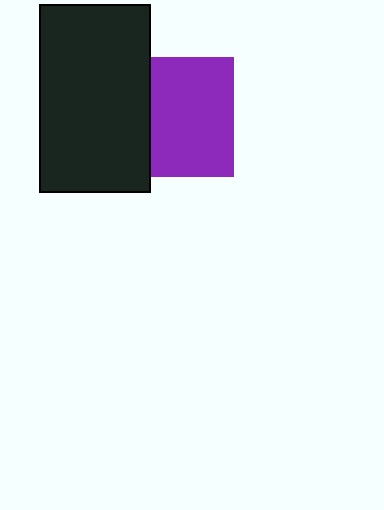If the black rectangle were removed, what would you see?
You would see the complete purple square.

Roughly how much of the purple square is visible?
Most of it is visible (roughly 68%).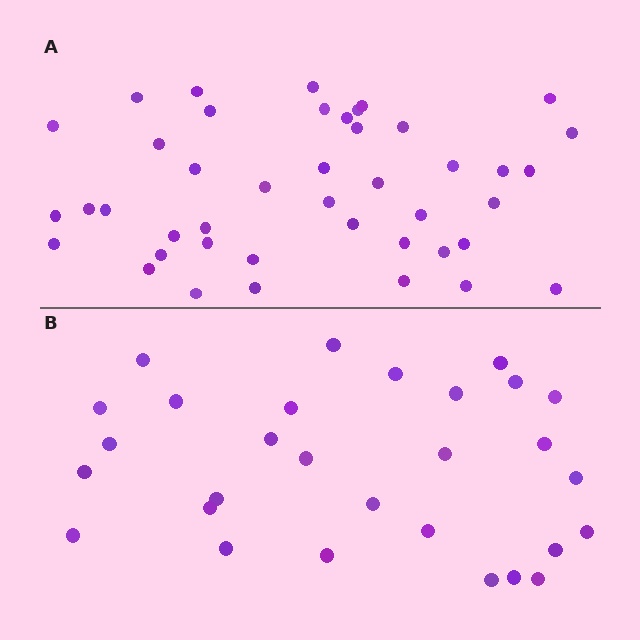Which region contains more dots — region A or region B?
Region A (the top region) has more dots.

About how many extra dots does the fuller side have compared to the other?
Region A has approximately 15 more dots than region B.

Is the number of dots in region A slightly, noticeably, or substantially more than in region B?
Region A has substantially more. The ratio is roughly 1.5 to 1.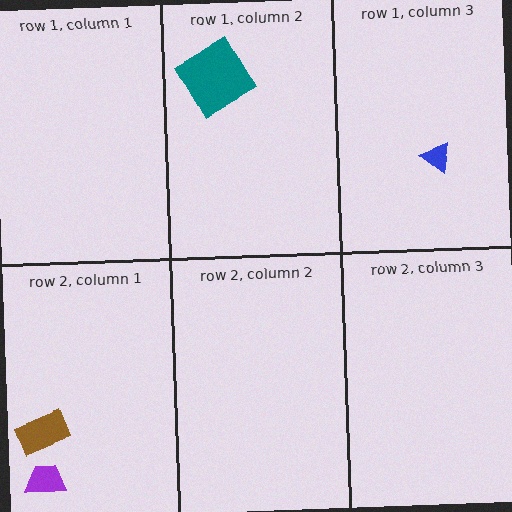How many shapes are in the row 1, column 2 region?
1.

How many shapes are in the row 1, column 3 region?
1.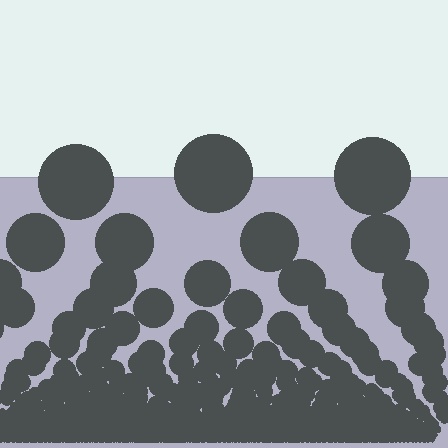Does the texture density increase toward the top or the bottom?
Density increases toward the bottom.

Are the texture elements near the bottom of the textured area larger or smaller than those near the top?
Smaller. The gradient is inverted — elements near the bottom are smaller and denser.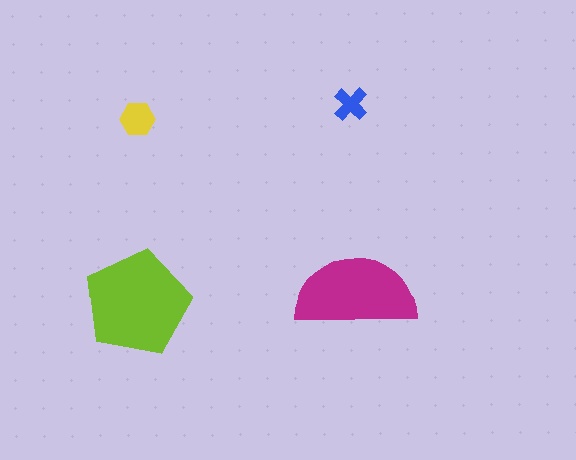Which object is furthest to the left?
The lime pentagon is leftmost.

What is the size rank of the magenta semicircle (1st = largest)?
2nd.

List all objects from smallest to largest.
The blue cross, the yellow hexagon, the magenta semicircle, the lime pentagon.